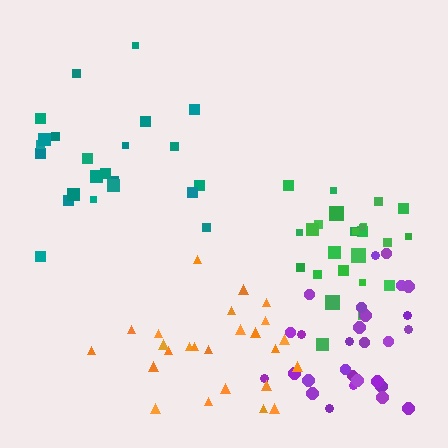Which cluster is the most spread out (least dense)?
Teal.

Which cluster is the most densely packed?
Green.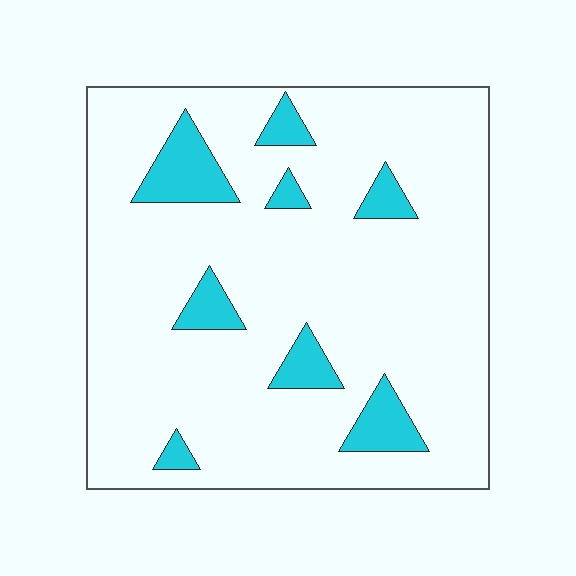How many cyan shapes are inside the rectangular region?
8.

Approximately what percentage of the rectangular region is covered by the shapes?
Approximately 10%.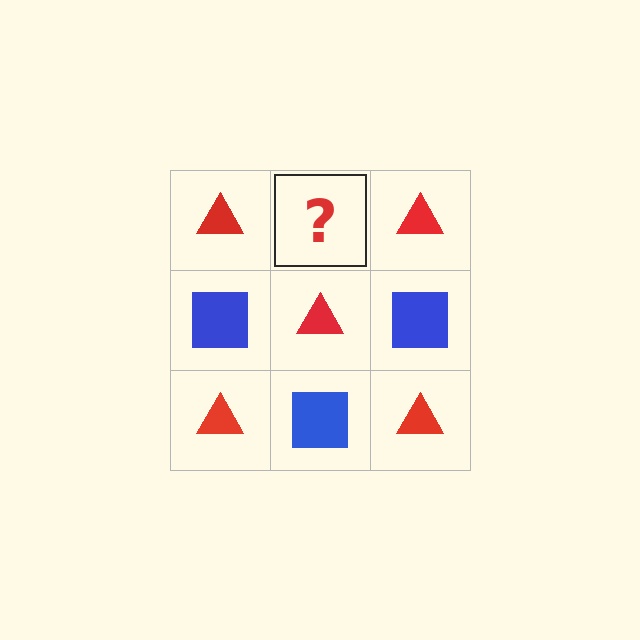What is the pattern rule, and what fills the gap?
The rule is that it alternates red triangle and blue square in a checkerboard pattern. The gap should be filled with a blue square.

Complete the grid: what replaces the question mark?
The question mark should be replaced with a blue square.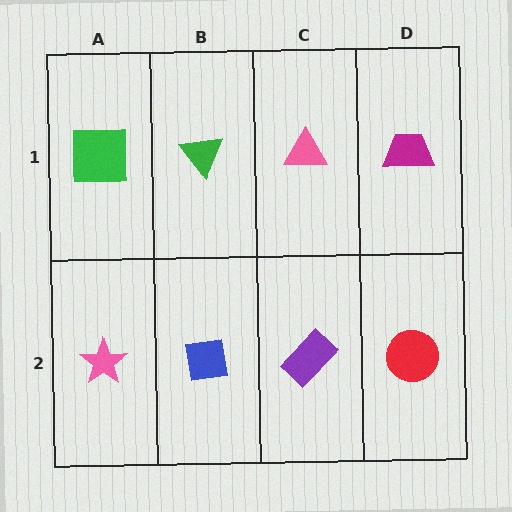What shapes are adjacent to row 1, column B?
A blue square (row 2, column B), a green square (row 1, column A), a pink triangle (row 1, column C).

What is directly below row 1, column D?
A red circle.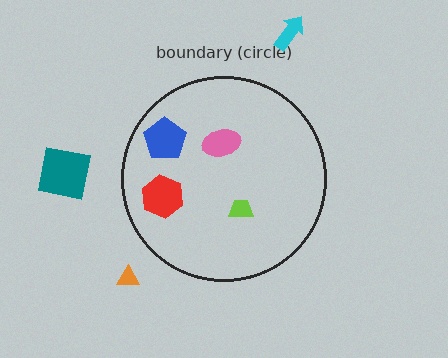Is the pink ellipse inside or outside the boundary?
Inside.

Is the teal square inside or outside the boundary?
Outside.